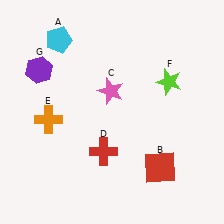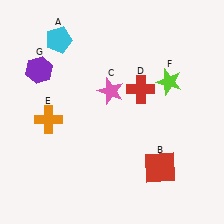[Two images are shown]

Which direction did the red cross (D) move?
The red cross (D) moved up.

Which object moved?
The red cross (D) moved up.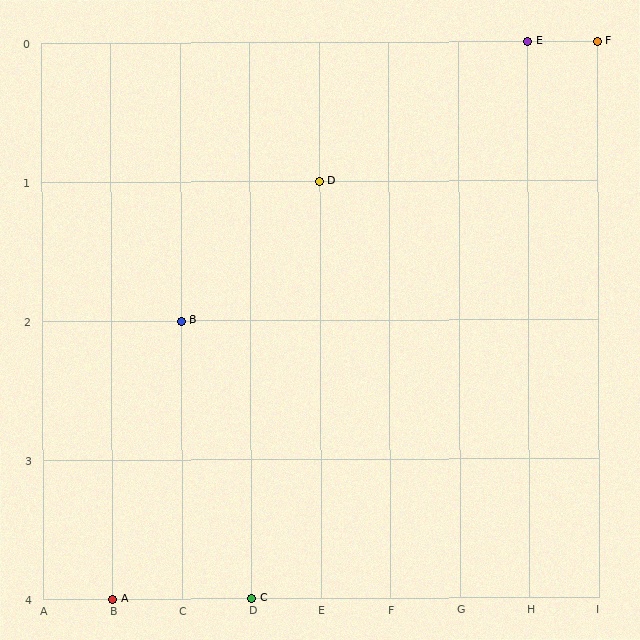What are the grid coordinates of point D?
Point D is at grid coordinates (E, 1).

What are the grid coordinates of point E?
Point E is at grid coordinates (H, 0).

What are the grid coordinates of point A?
Point A is at grid coordinates (B, 4).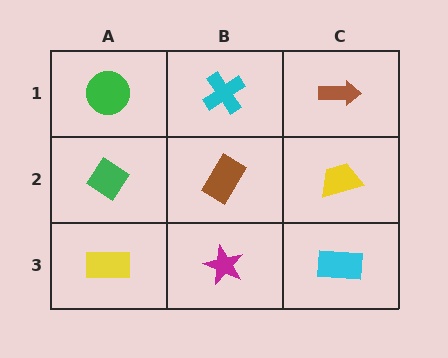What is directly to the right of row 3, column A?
A magenta star.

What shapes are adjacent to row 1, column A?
A green diamond (row 2, column A), a cyan cross (row 1, column B).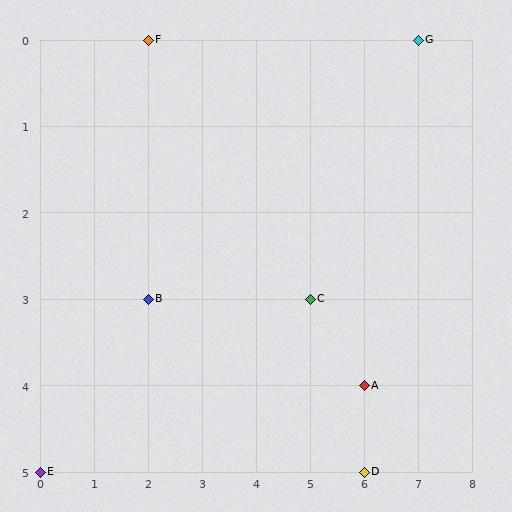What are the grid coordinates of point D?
Point D is at grid coordinates (6, 5).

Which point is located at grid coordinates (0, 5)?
Point E is at (0, 5).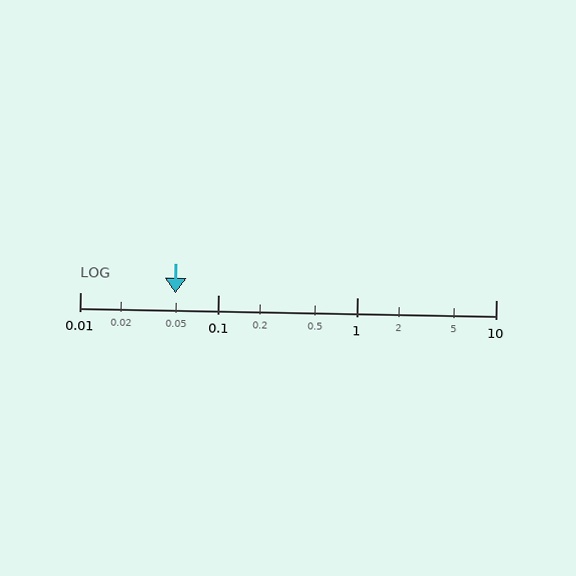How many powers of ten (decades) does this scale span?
The scale spans 3 decades, from 0.01 to 10.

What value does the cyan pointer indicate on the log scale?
The pointer indicates approximately 0.049.